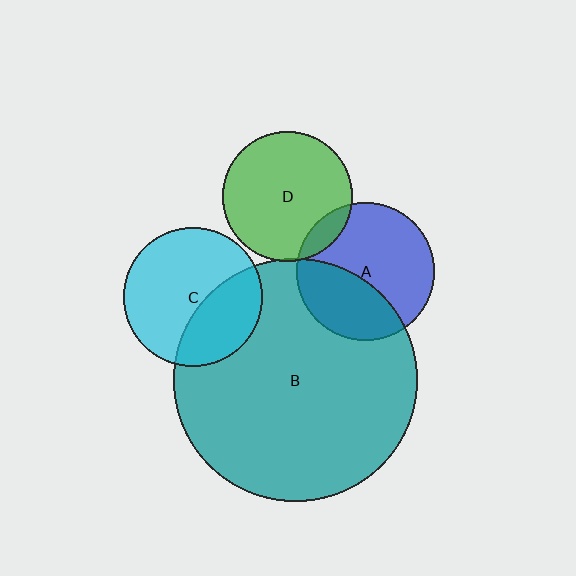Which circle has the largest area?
Circle B (teal).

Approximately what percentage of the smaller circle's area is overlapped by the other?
Approximately 35%.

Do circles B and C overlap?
Yes.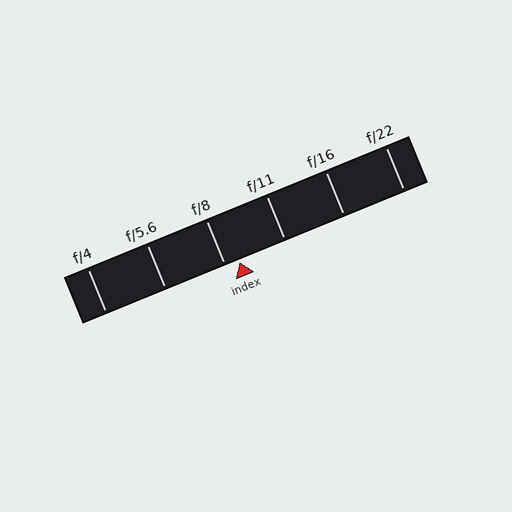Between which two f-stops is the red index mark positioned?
The index mark is between f/8 and f/11.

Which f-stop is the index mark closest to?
The index mark is closest to f/8.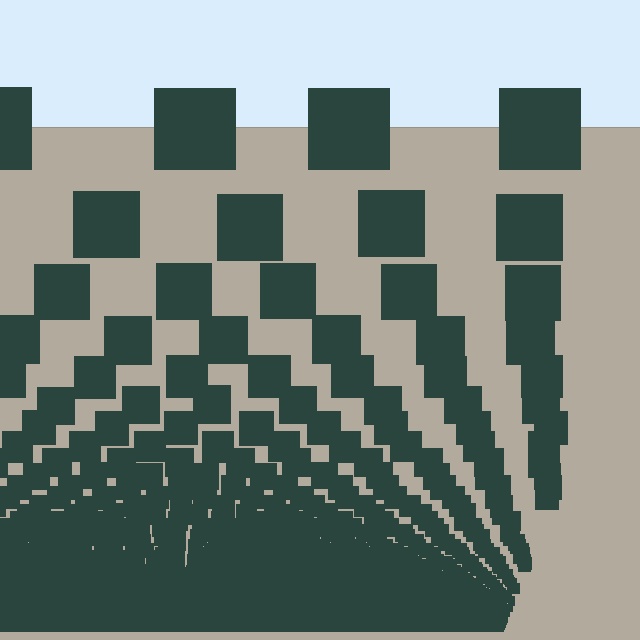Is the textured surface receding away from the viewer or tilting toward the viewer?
The surface appears to tilt toward the viewer. Texture elements get larger and sparser toward the top.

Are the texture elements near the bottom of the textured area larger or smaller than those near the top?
Smaller. The gradient is inverted — elements near the bottom are smaller and denser.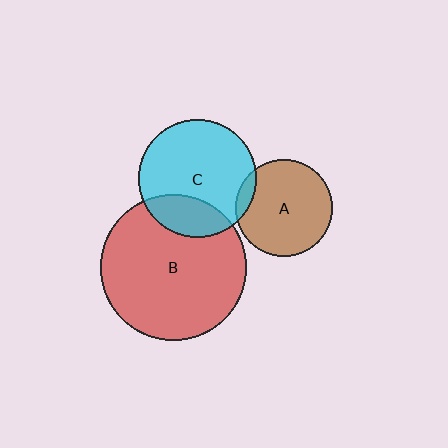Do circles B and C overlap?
Yes.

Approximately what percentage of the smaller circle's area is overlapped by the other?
Approximately 25%.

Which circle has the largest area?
Circle B (red).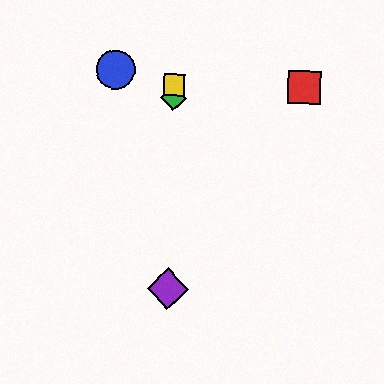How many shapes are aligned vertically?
3 shapes (the green diamond, the yellow square, the purple diamond) are aligned vertically.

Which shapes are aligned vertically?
The green diamond, the yellow square, the purple diamond are aligned vertically.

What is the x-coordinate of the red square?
The red square is at x≈304.